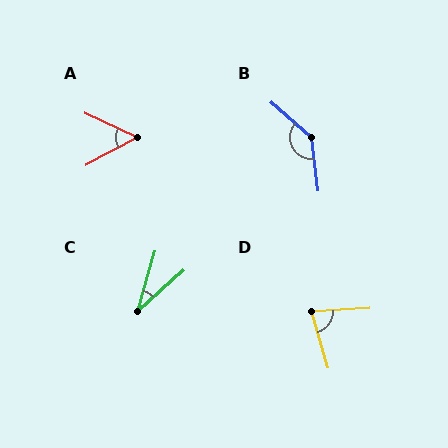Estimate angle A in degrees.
Approximately 53 degrees.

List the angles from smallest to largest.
C (32°), A (53°), D (77°), B (138°).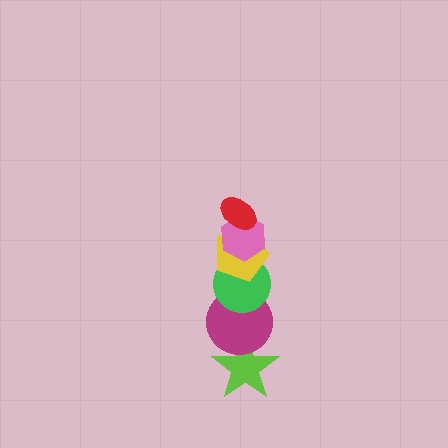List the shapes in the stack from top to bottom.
From top to bottom: the red ellipse, the pink hexagon, the yellow pentagon, the green circle, the magenta circle, the lime star.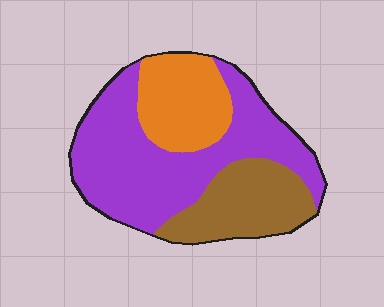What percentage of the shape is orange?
Orange takes up between a sixth and a third of the shape.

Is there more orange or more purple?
Purple.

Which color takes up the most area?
Purple, at roughly 55%.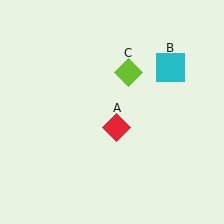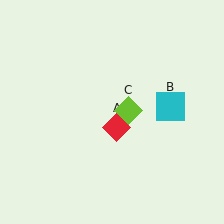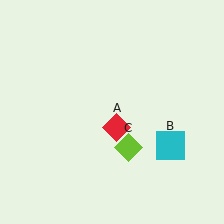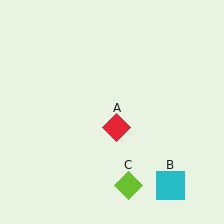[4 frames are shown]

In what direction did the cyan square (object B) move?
The cyan square (object B) moved down.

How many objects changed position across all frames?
2 objects changed position: cyan square (object B), lime diamond (object C).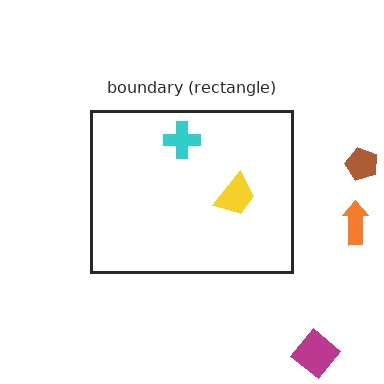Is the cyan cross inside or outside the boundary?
Inside.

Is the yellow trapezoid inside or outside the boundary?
Inside.